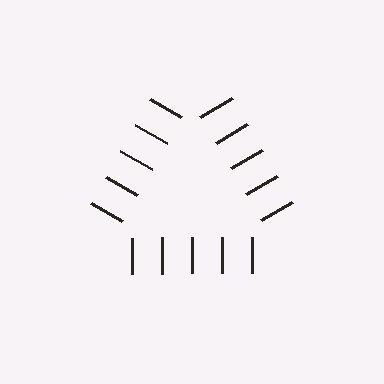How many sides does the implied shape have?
3 sides — the line-ends trace a triangle.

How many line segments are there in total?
15 — 5 along each of the 3 edges.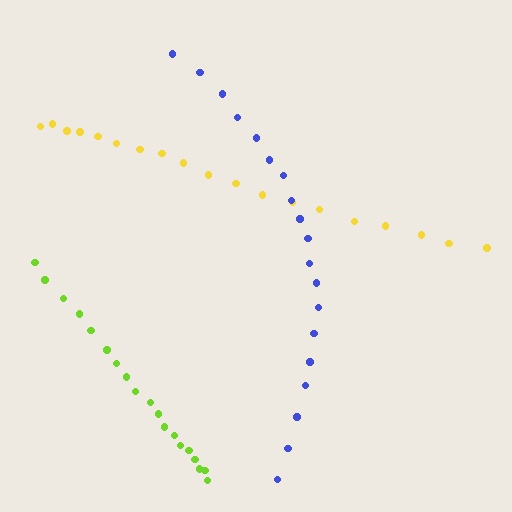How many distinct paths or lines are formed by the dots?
There are 3 distinct paths.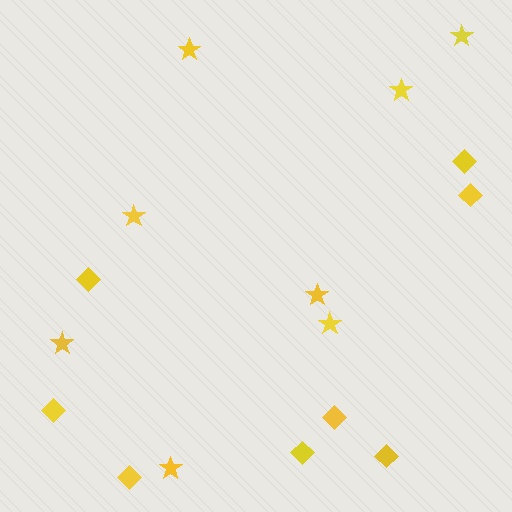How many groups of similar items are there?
There are 2 groups: one group of diamonds (8) and one group of stars (8).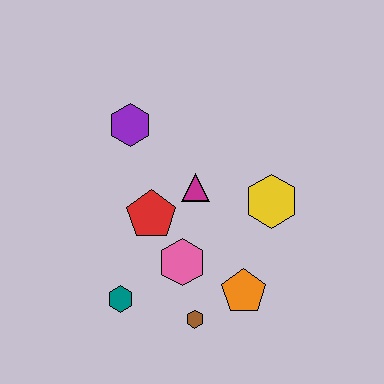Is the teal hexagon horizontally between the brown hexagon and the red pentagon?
No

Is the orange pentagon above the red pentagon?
No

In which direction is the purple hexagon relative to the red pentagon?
The purple hexagon is above the red pentagon.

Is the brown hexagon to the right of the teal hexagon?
Yes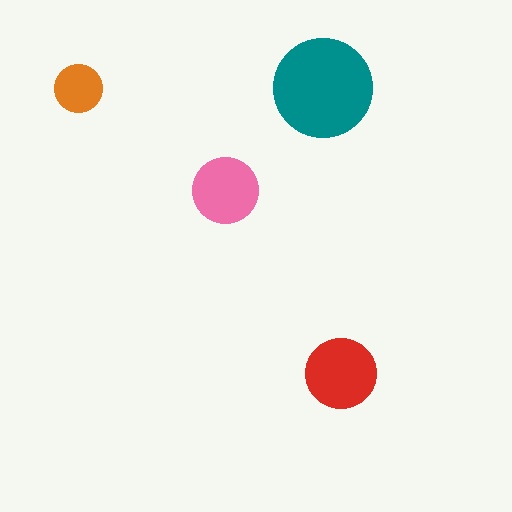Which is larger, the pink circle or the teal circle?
The teal one.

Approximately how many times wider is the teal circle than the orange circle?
About 2 times wider.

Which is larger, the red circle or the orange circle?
The red one.